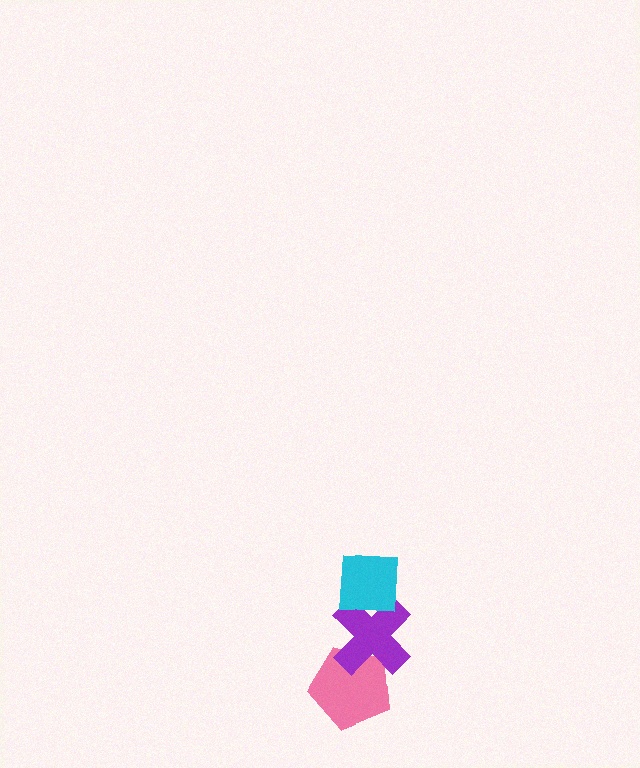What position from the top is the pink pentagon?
The pink pentagon is 3rd from the top.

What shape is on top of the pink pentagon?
The purple cross is on top of the pink pentagon.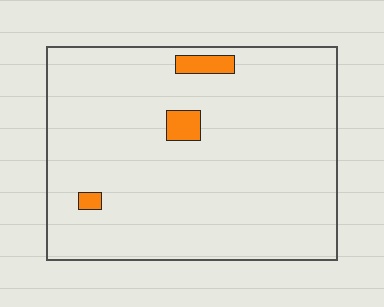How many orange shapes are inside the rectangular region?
3.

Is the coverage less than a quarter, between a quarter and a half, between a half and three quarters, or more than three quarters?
Less than a quarter.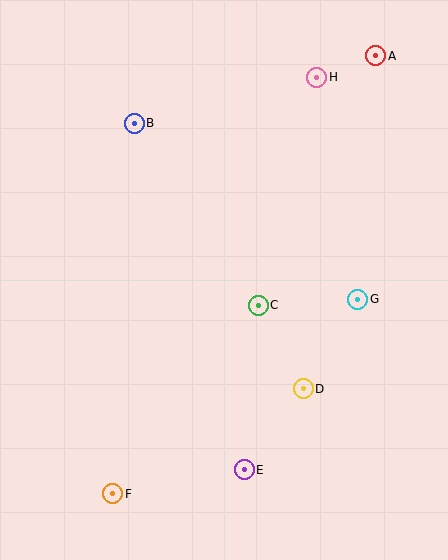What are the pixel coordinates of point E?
Point E is at (244, 470).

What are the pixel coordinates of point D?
Point D is at (303, 389).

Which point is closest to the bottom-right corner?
Point E is closest to the bottom-right corner.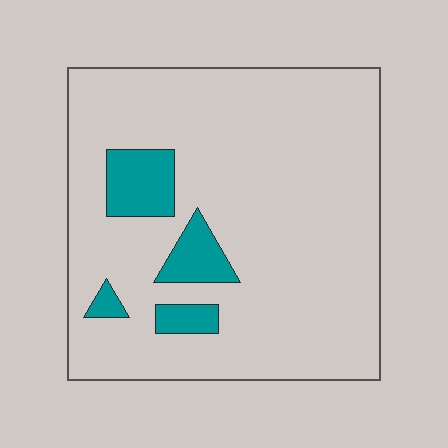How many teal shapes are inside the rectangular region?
4.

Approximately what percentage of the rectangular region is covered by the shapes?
Approximately 10%.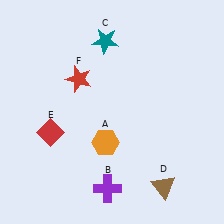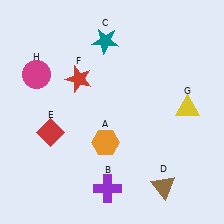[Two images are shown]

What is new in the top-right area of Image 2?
A yellow triangle (G) was added in the top-right area of Image 2.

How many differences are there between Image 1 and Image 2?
There are 2 differences between the two images.